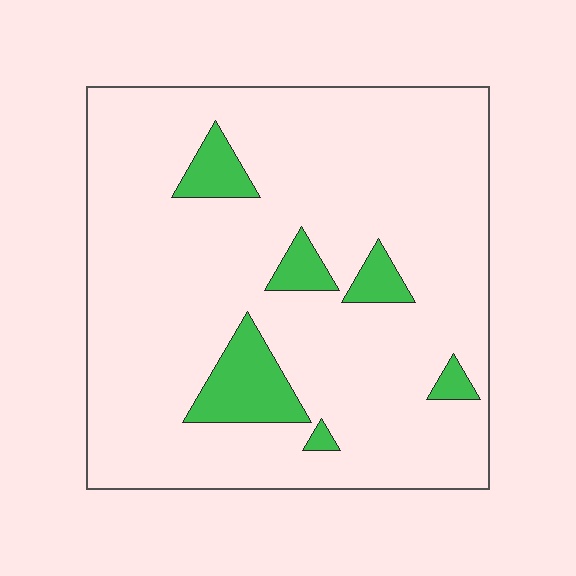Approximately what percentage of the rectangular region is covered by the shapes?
Approximately 10%.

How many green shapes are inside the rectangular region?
6.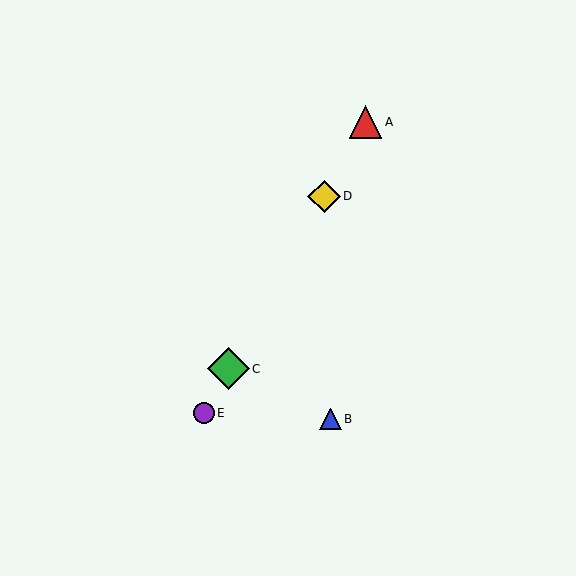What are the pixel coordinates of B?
Object B is at (330, 419).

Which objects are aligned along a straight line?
Objects A, C, D, E are aligned along a straight line.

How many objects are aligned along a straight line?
4 objects (A, C, D, E) are aligned along a straight line.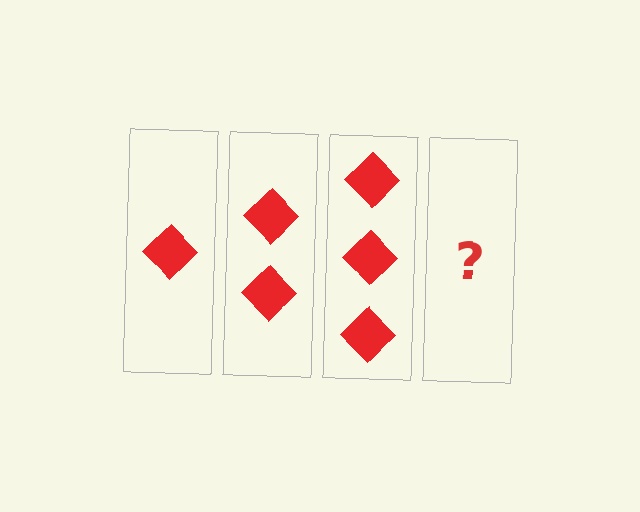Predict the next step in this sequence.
The next step is 4 diamonds.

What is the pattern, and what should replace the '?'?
The pattern is that each step adds one more diamond. The '?' should be 4 diamonds.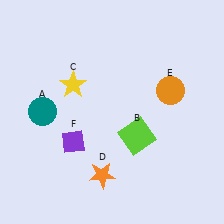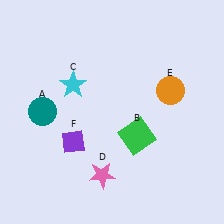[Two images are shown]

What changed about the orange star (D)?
In Image 1, D is orange. In Image 2, it changed to pink.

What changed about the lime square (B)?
In Image 1, B is lime. In Image 2, it changed to green.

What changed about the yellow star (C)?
In Image 1, C is yellow. In Image 2, it changed to cyan.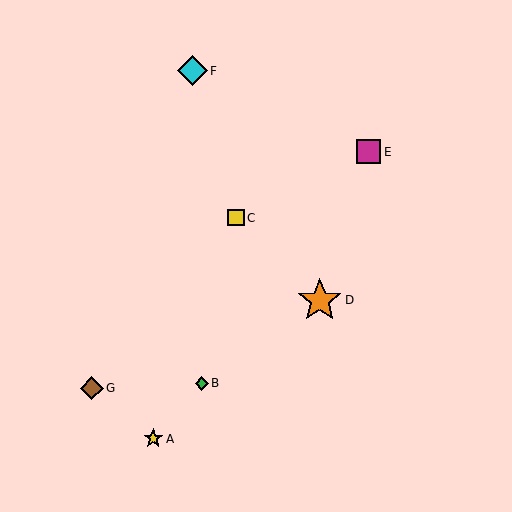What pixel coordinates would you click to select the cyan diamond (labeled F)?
Click at (192, 71) to select the cyan diamond F.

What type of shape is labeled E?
Shape E is a magenta square.